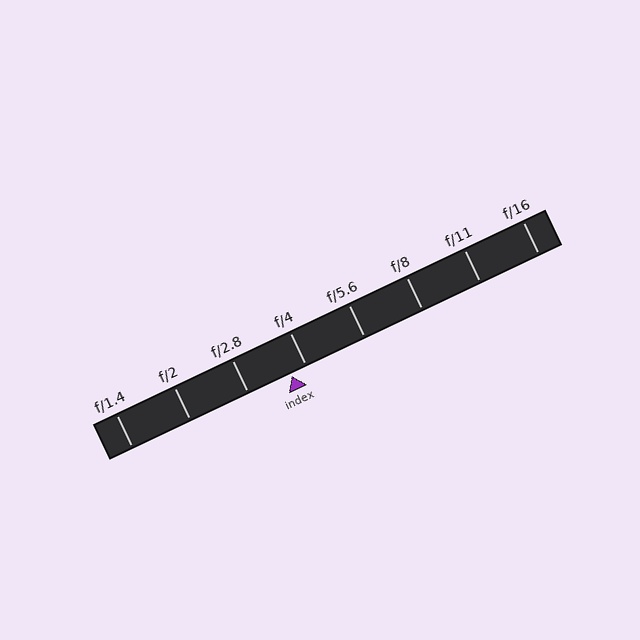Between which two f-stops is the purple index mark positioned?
The index mark is between f/2.8 and f/4.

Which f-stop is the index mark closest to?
The index mark is closest to f/4.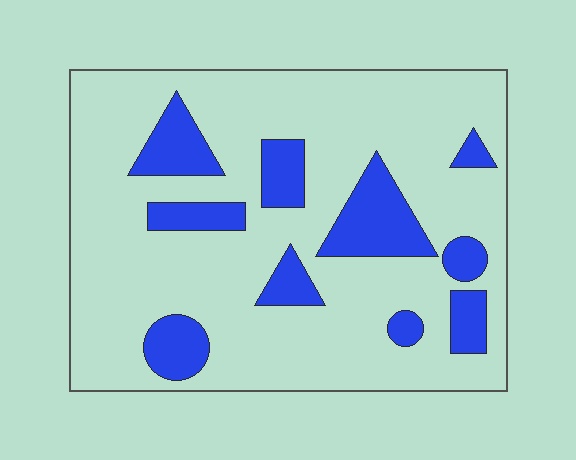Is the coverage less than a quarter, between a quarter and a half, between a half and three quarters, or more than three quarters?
Less than a quarter.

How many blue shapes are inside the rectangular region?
10.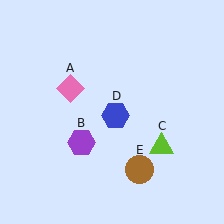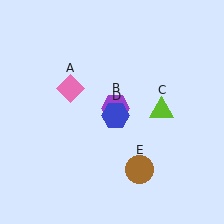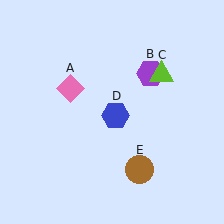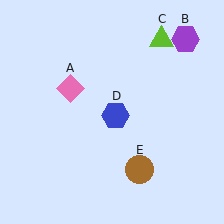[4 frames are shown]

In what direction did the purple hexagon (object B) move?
The purple hexagon (object B) moved up and to the right.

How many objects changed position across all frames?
2 objects changed position: purple hexagon (object B), lime triangle (object C).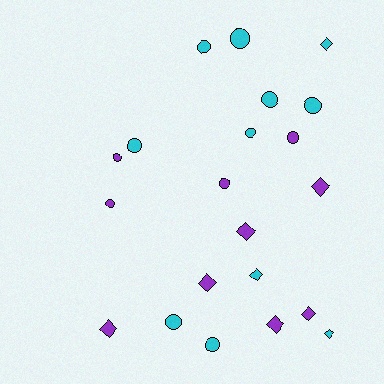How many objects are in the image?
There are 21 objects.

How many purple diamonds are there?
There are 6 purple diamonds.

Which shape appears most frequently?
Circle, with 12 objects.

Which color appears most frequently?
Cyan, with 11 objects.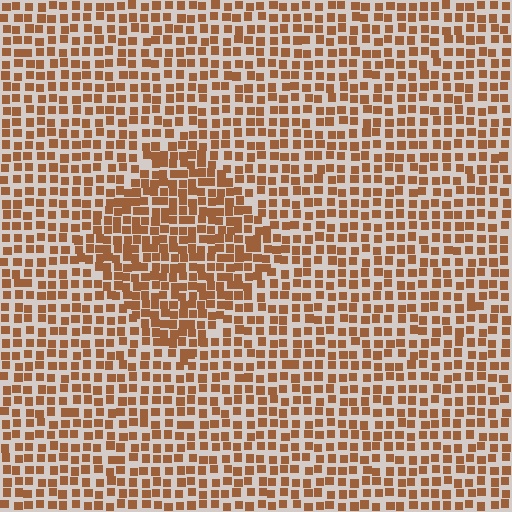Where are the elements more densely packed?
The elements are more densely packed inside the diamond boundary.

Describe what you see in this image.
The image contains small brown elements arranged at two different densities. A diamond-shaped region is visible where the elements are more densely packed than the surrounding area.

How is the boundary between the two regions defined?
The boundary is defined by a change in element density (approximately 1.5x ratio). All elements are the same color, size, and shape.